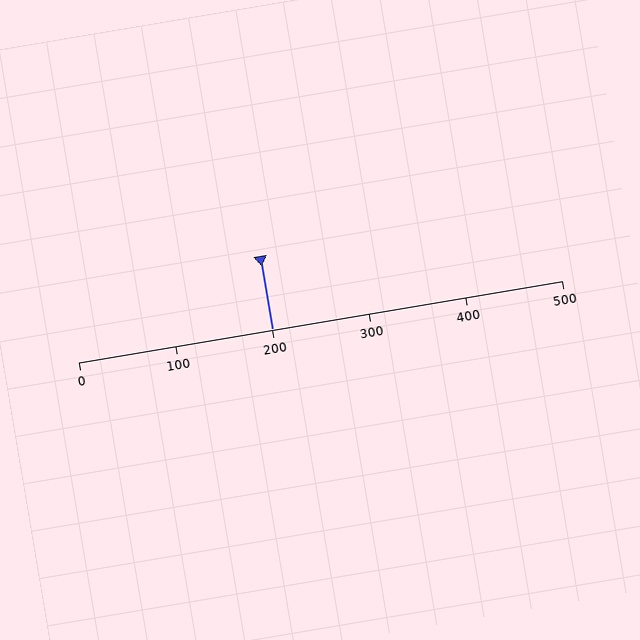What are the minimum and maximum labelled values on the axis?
The axis runs from 0 to 500.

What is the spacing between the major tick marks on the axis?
The major ticks are spaced 100 apart.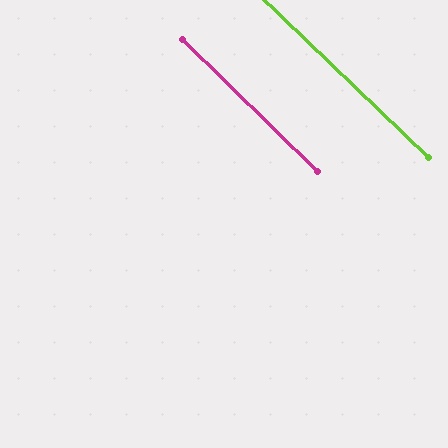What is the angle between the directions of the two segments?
Approximately 0 degrees.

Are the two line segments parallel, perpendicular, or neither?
Parallel — their directions differ by only 0.4°.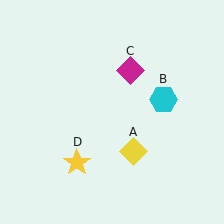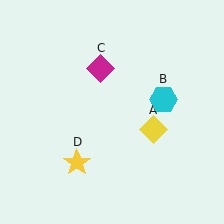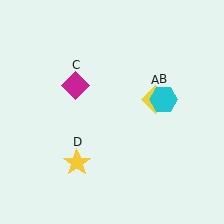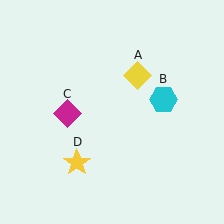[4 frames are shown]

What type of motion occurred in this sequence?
The yellow diamond (object A), magenta diamond (object C) rotated counterclockwise around the center of the scene.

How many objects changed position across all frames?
2 objects changed position: yellow diamond (object A), magenta diamond (object C).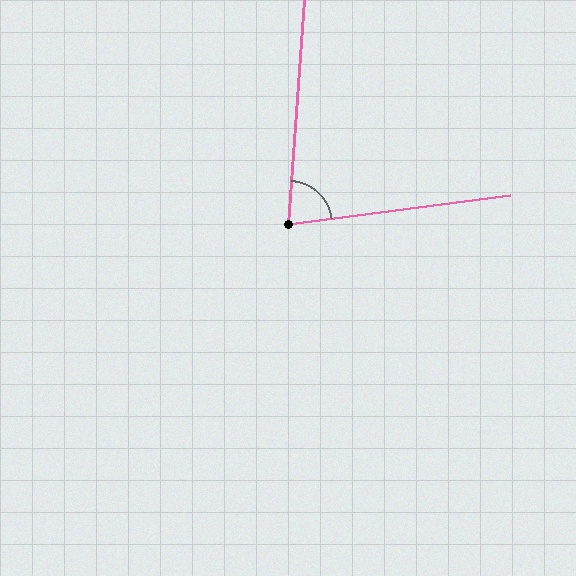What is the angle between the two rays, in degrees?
Approximately 78 degrees.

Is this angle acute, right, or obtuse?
It is acute.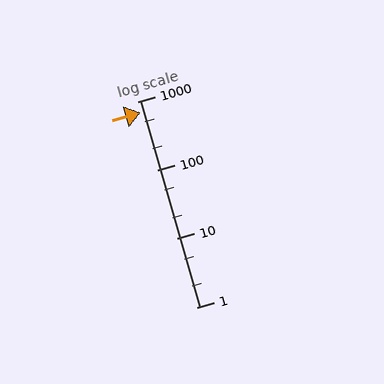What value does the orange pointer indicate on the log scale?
The pointer indicates approximately 680.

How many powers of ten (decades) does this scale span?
The scale spans 3 decades, from 1 to 1000.